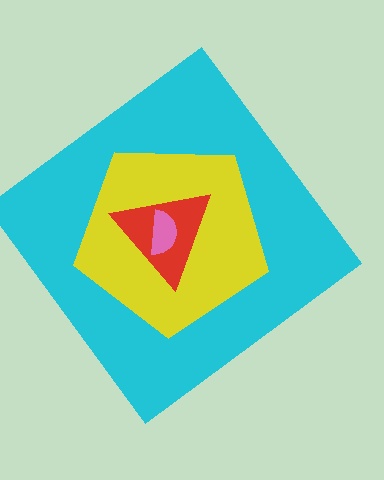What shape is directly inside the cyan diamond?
The yellow pentagon.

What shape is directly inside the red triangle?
The pink semicircle.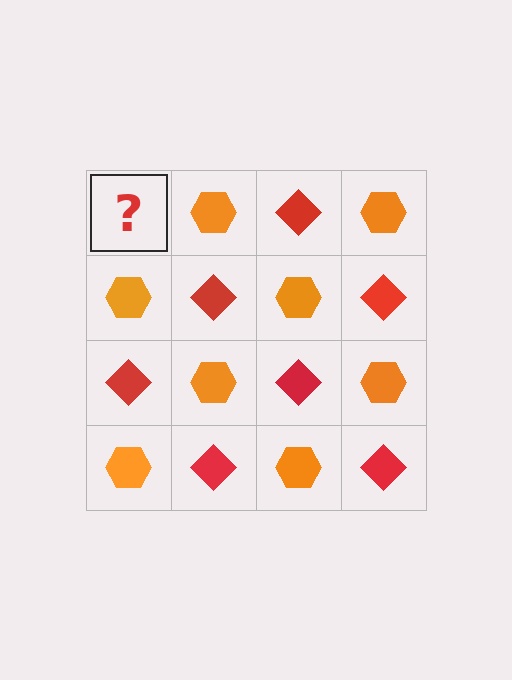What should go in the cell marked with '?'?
The missing cell should contain a red diamond.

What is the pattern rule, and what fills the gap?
The rule is that it alternates red diamond and orange hexagon in a checkerboard pattern. The gap should be filled with a red diamond.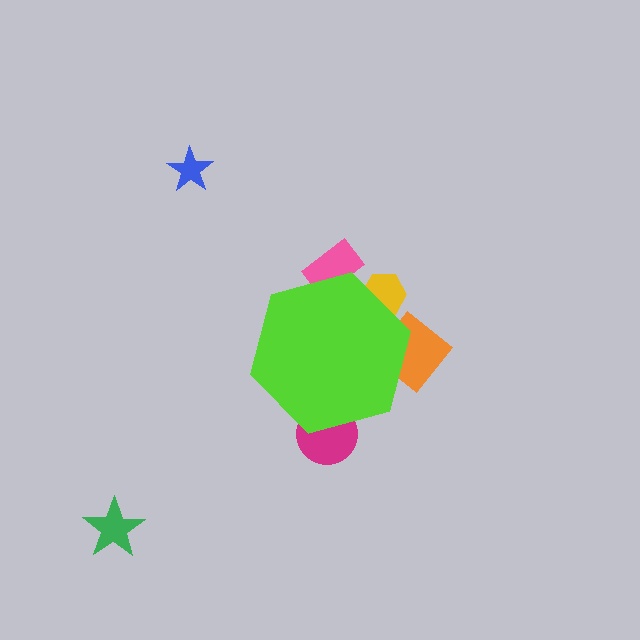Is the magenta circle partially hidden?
Yes, the magenta circle is partially hidden behind the lime hexagon.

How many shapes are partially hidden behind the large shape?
4 shapes are partially hidden.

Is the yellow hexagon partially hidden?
Yes, the yellow hexagon is partially hidden behind the lime hexagon.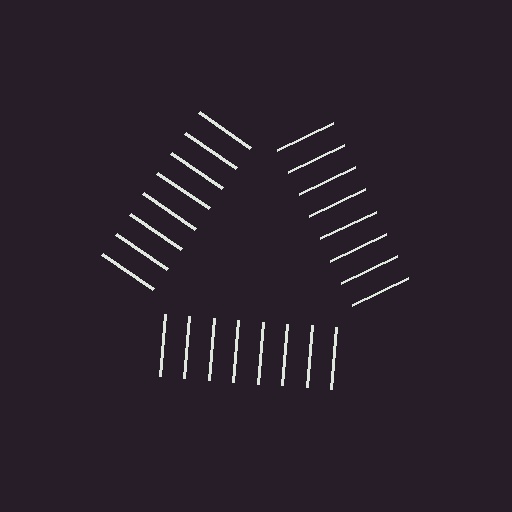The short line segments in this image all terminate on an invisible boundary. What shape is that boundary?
An illusory triangle — the line segments terminate on its edges but no continuous stroke is drawn.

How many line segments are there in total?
24 — 8 along each of the 3 edges.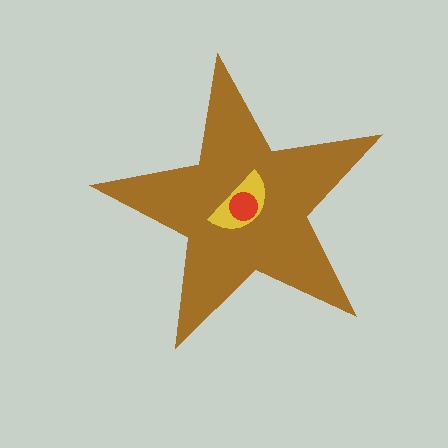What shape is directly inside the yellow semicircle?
The red circle.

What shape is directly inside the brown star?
The yellow semicircle.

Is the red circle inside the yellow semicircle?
Yes.